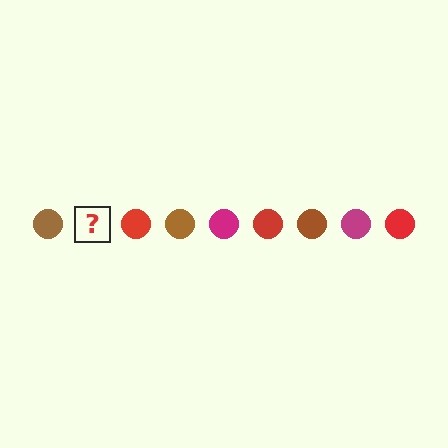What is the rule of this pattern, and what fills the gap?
The rule is that the pattern cycles through brown, magenta, red circles. The gap should be filled with a magenta circle.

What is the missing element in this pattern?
The missing element is a magenta circle.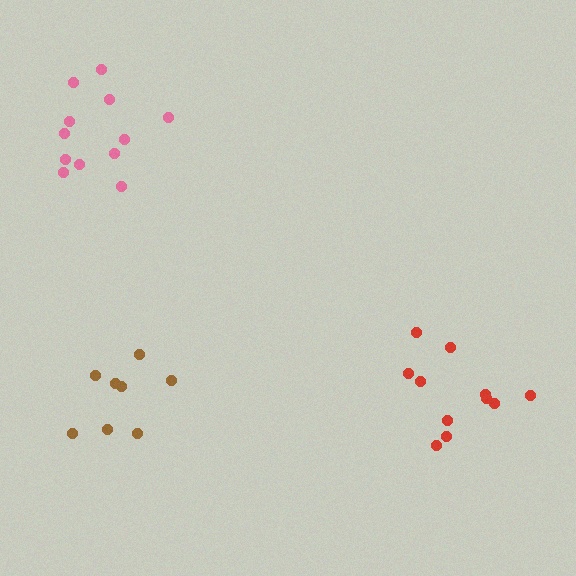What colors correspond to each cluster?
The clusters are colored: red, brown, pink.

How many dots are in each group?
Group 1: 11 dots, Group 2: 8 dots, Group 3: 12 dots (31 total).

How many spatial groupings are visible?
There are 3 spatial groupings.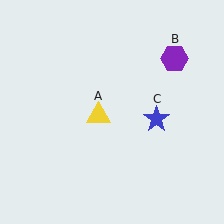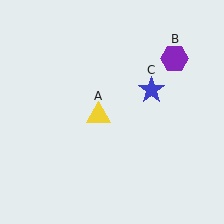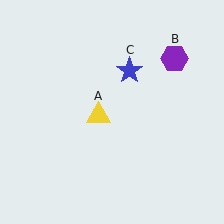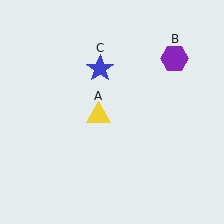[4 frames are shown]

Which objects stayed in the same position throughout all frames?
Yellow triangle (object A) and purple hexagon (object B) remained stationary.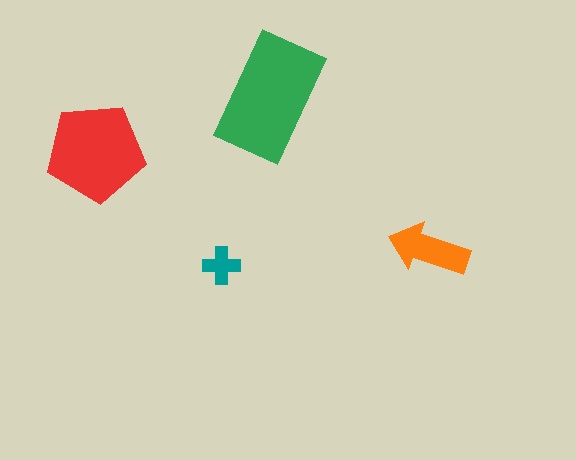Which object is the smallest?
The teal cross.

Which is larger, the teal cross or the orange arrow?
The orange arrow.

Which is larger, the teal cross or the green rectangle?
The green rectangle.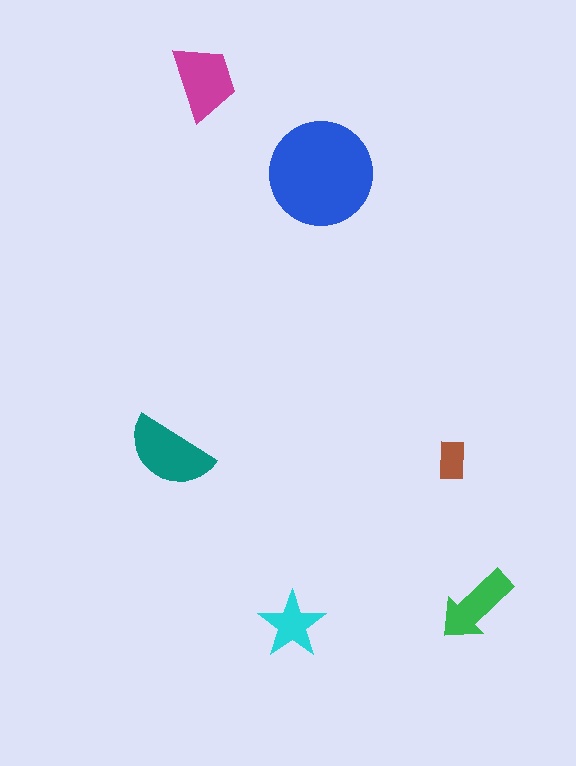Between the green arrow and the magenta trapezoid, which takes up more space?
The magenta trapezoid.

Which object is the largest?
The blue circle.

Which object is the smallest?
The brown rectangle.